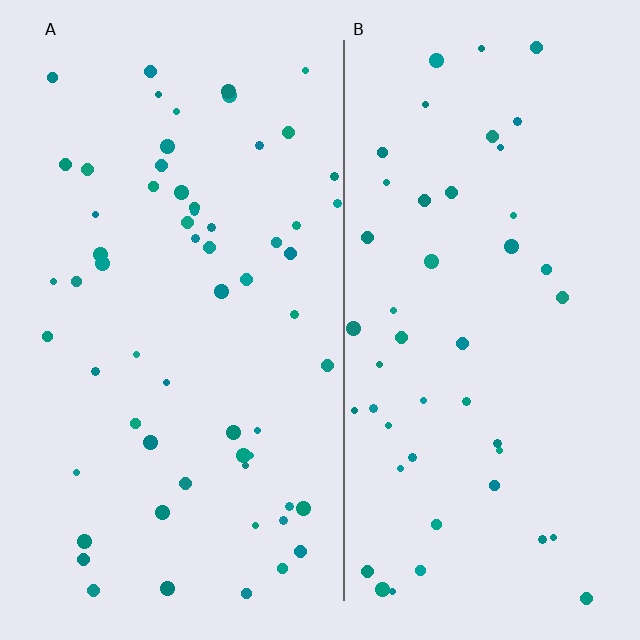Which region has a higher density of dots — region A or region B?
A (the left).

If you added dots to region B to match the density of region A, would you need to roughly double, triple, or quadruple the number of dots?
Approximately double.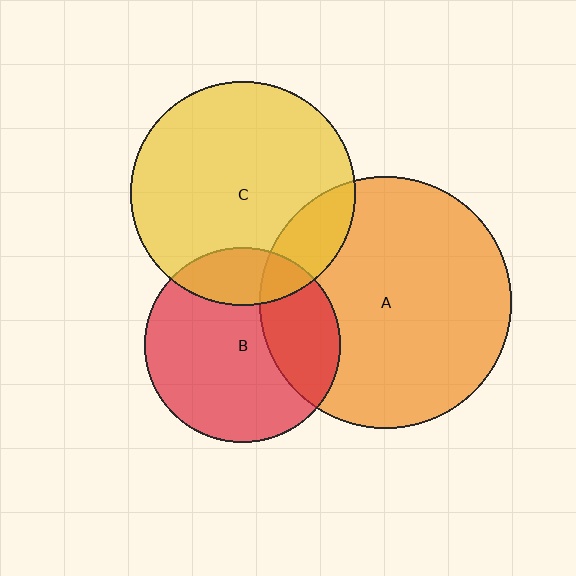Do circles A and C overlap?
Yes.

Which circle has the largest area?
Circle A (orange).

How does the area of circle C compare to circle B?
Approximately 1.3 times.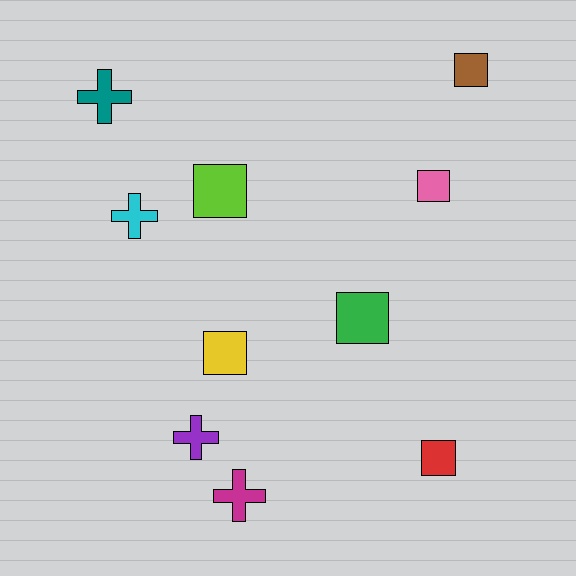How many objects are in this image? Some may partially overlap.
There are 10 objects.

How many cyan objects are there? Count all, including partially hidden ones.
There is 1 cyan object.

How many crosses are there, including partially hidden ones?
There are 4 crosses.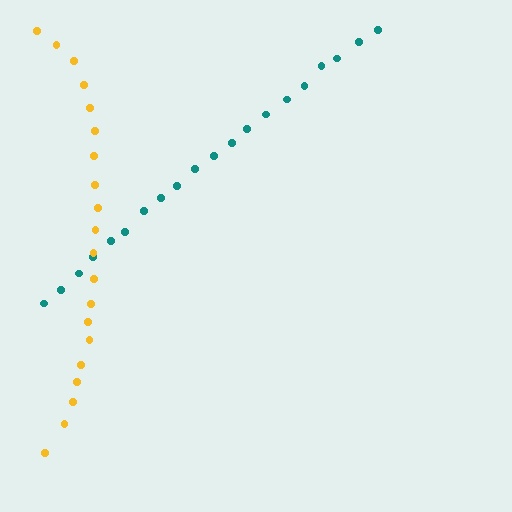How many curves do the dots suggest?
There are 2 distinct paths.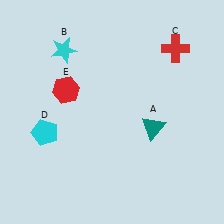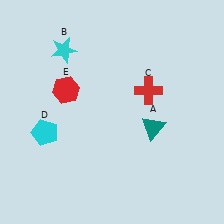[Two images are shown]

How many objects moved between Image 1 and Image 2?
1 object moved between the two images.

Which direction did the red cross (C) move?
The red cross (C) moved down.